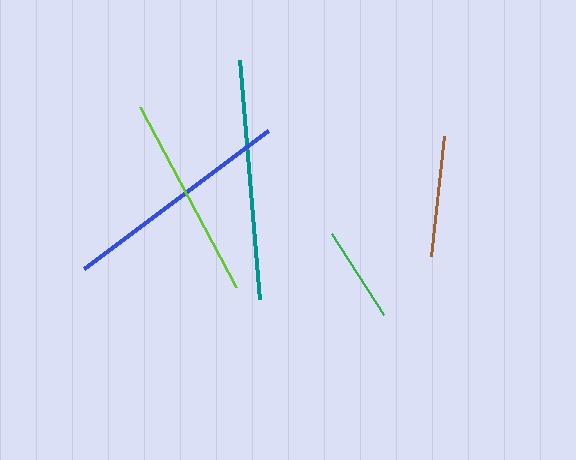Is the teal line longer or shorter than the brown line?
The teal line is longer than the brown line.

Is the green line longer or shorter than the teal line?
The teal line is longer than the green line.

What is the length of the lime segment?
The lime segment is approximately 204 pixels long.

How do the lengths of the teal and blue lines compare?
The teal and blue lines are approximately the same length.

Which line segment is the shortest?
The green line is the shortest at approximately 96 pixels.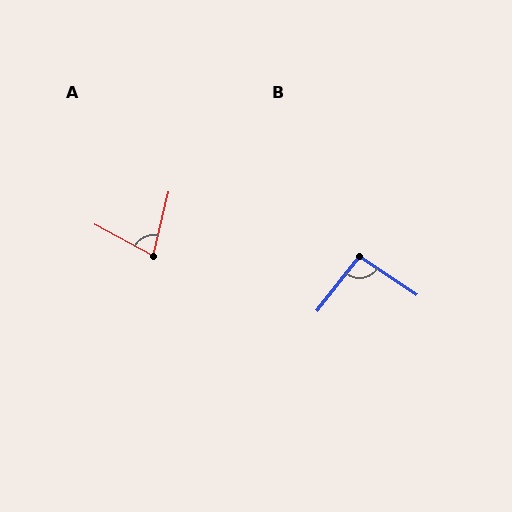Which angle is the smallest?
A, at approximately 75 degrees.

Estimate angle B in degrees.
Approximately 94 degrees.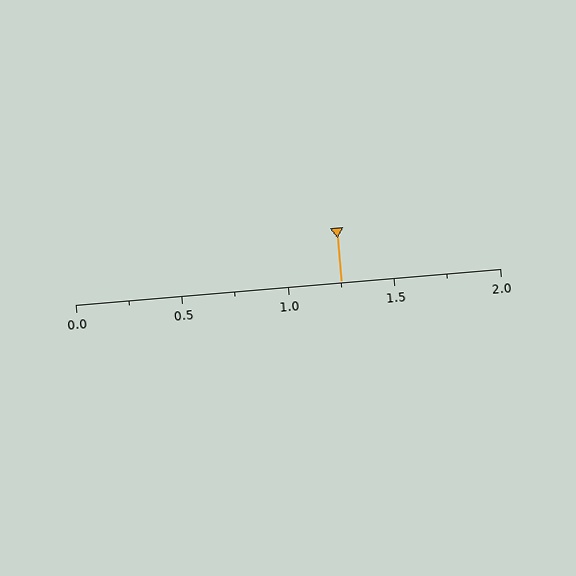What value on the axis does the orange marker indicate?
The marker indicates approximately 1.25.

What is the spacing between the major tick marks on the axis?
The major ticks are spaced 0.5 apart.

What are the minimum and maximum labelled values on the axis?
The axis runs from 0.0 to 2.0.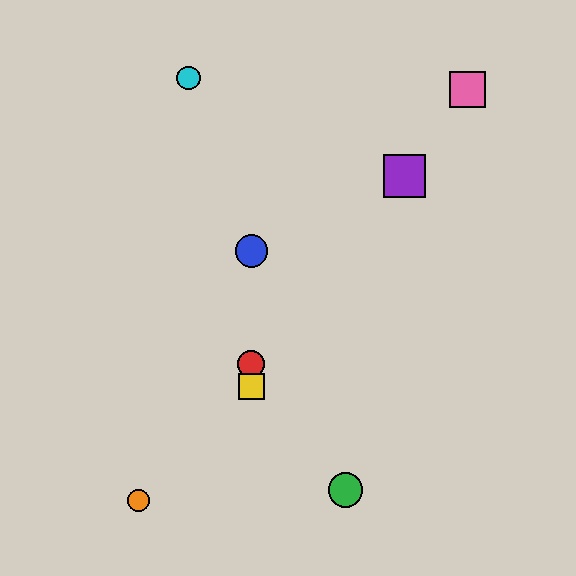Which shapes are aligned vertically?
The red circle, the blue circle, the yellow square are aligned vertically.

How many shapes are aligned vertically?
3 shapes (the red circle, the blue circle, the yellow square) are aligned vertically.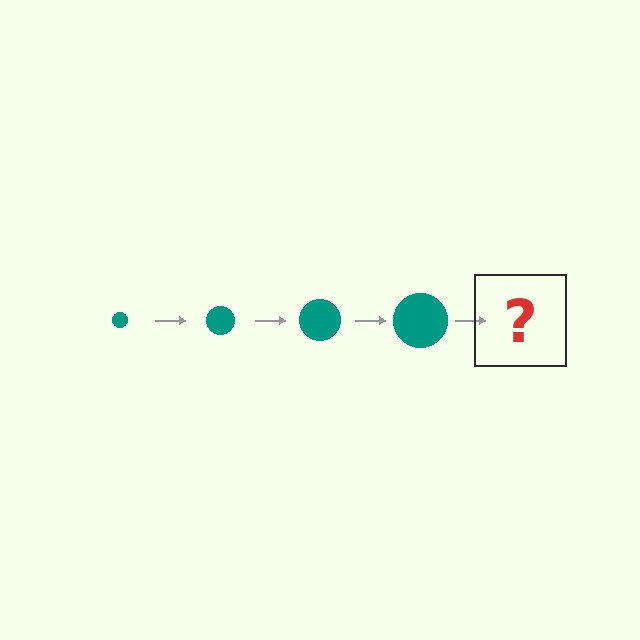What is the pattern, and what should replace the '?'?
The pattern is that the circle gets progressively larger each step. The '?' should be a teal circle, larger than the previous one.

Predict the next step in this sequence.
The next step is a teal circle, larger than the previous one.